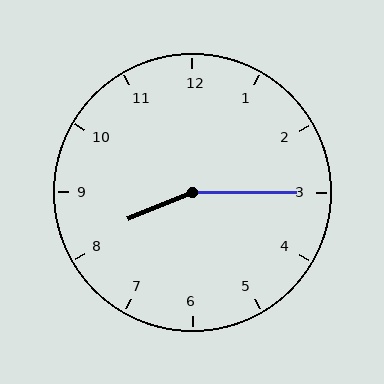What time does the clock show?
8:15.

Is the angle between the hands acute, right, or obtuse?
It is obtuse.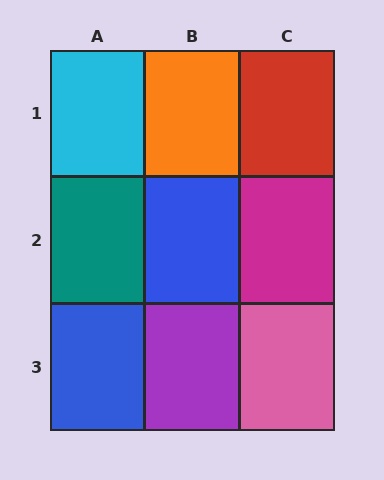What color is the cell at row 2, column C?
Magenta.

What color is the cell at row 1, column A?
Cyan.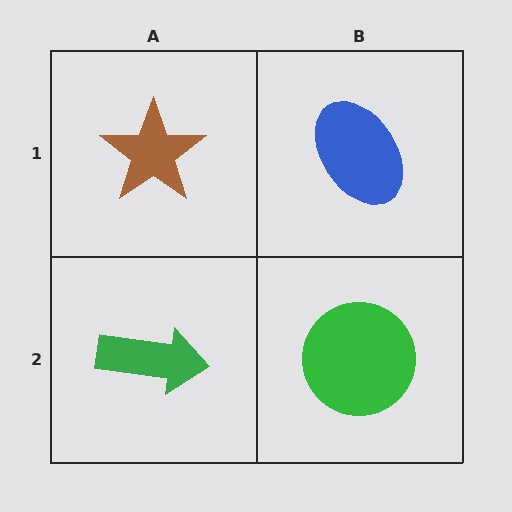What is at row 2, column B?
A green circle.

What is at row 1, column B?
A blue ellipse.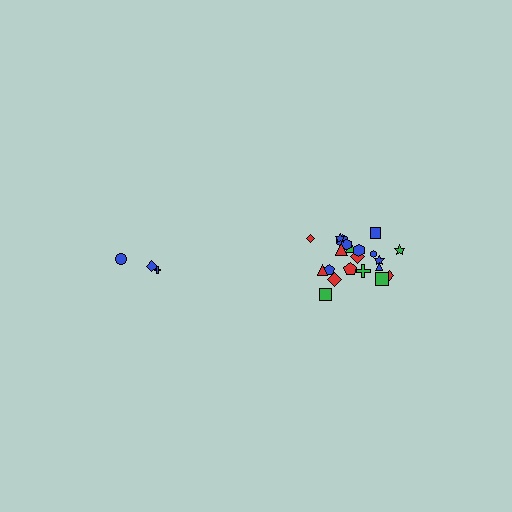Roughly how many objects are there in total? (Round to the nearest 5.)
Roughly 25 objects in total.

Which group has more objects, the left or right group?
The right group.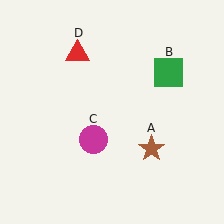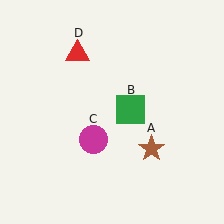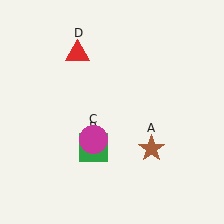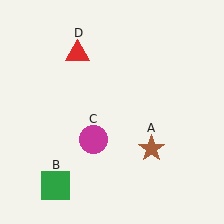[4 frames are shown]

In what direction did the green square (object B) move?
The green square (object B) moved down and to the left.